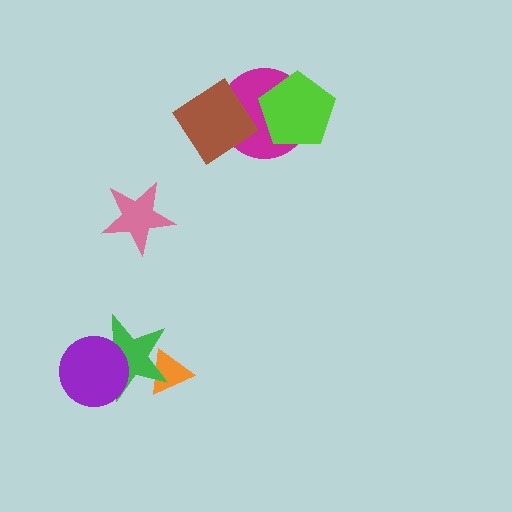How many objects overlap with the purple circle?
1 object overlaps with the purple circle.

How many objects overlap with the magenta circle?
2 objects overlap with the magenta circle.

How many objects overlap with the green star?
2 objects overlap with the green star.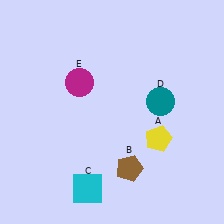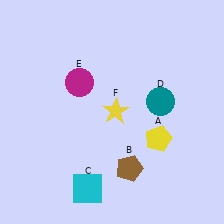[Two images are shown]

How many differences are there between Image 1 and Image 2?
There is 1 difference between the two images.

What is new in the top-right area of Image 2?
A yellow star (F) was added in the top-right area of Image 2.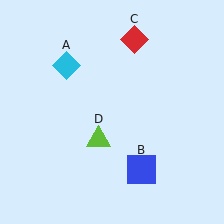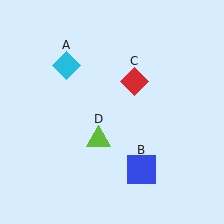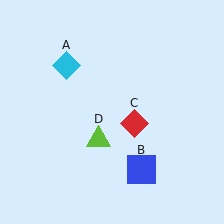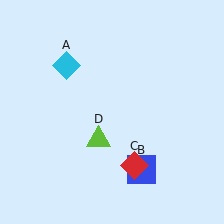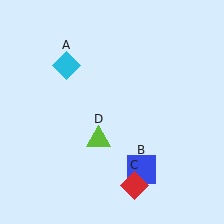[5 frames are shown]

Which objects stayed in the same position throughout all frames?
Cyan diamond (object A) and blue square (object B) and lime triangle (object D) remained stationary.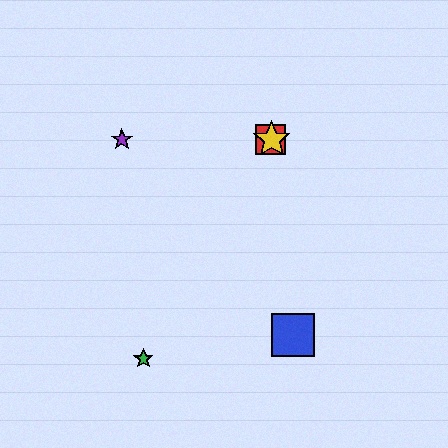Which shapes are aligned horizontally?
The red square, the yellow star, the purple star are aligned horizontally.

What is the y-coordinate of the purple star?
The purple star is at y≈140.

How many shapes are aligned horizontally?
3 shapes (the red square, the yellow star, the purple star) are aligned horizontally.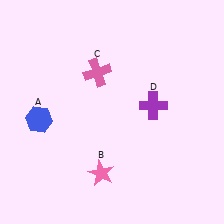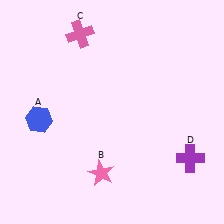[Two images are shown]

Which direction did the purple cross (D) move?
The purple cross (D) moved down.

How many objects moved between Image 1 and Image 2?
2 objects moved between the two images.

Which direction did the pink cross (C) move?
The pink cross (C) moved up.